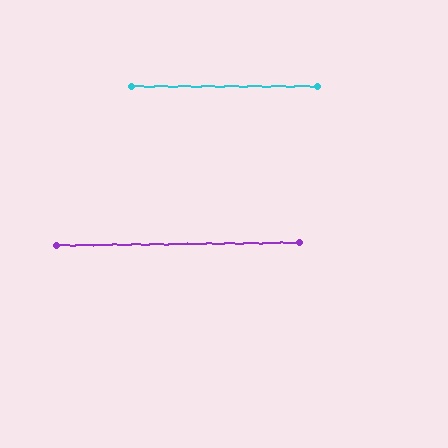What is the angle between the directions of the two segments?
Approximately 1 degree.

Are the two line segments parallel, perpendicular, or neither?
Parallel — their directions differ by only 0.7°.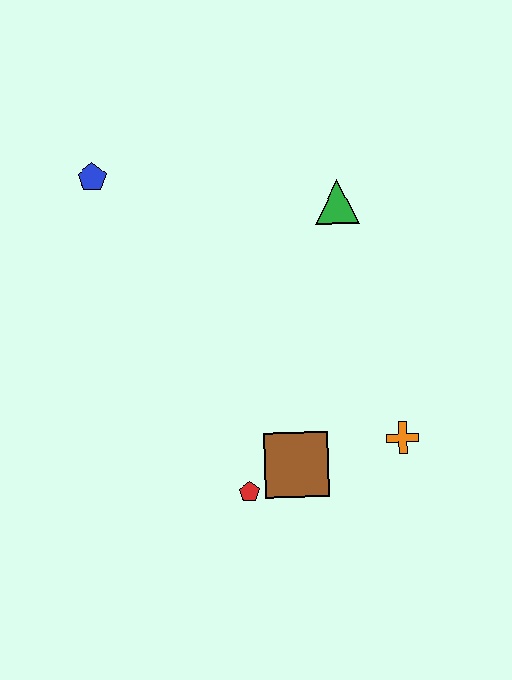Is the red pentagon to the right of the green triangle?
No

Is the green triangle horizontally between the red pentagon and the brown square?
No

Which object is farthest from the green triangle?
The red pentagon is farthest from the green triangle.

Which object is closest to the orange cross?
The brown square is closest to the orange cross.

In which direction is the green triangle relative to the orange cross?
The green triangle is above the orange cross.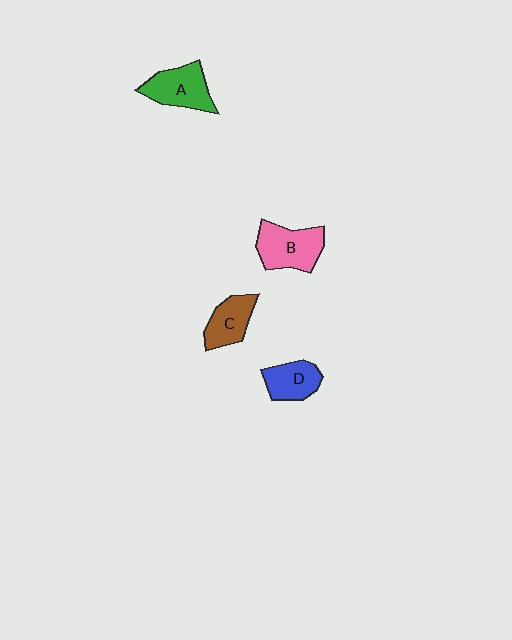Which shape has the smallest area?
Shape D (blue).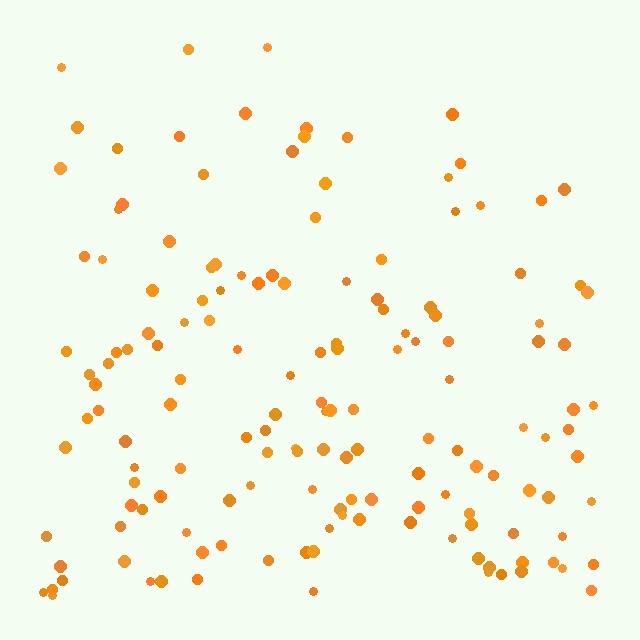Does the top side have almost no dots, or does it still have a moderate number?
Still a moderate number, just noticeably fewer than the bottom.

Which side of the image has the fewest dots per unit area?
The top.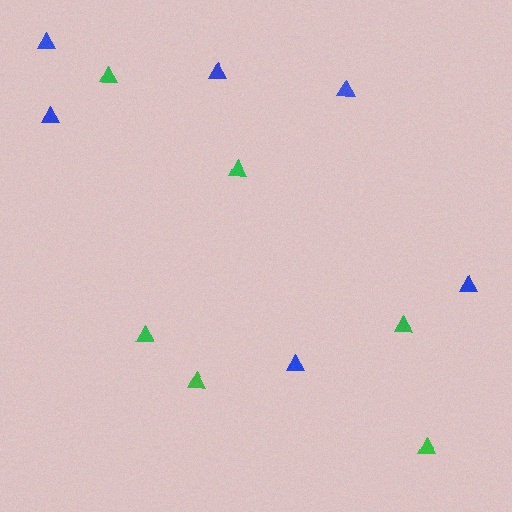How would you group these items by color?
There are 2 groups: one group of blue triangles (6) and one group of green triangles (6).